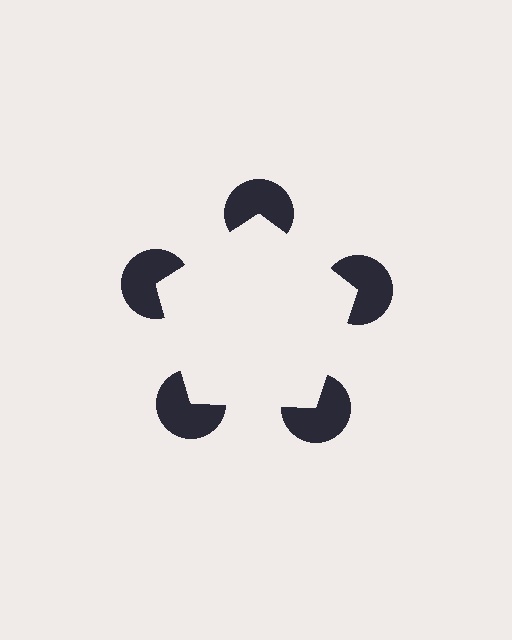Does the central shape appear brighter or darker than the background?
It typically appears slightly brighter than the background, even though no actual brightness change is drawn.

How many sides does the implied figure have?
5 sides.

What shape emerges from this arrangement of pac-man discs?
An illusory pentagon — its edges are inferred from the aligned wedge cuts in the pac-man discs, not physically drawn.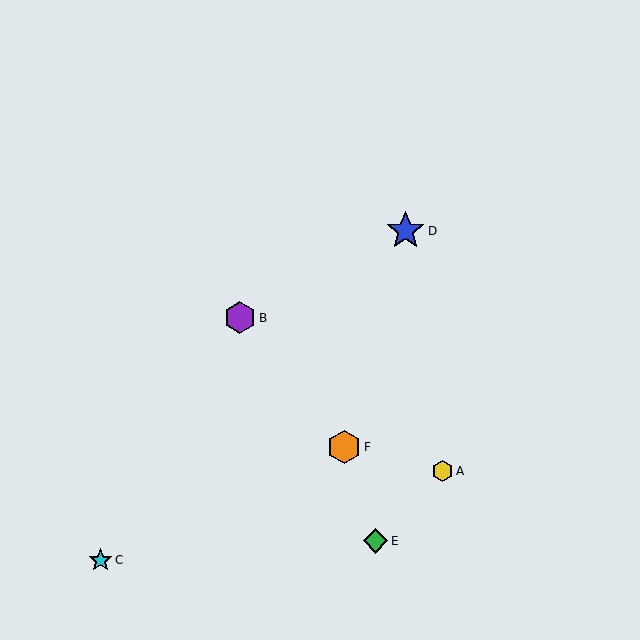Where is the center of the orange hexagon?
The center of the orange hexagon is at (344, 447).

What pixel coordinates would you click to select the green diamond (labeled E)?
Click at (376, 541) to select the green diamond E.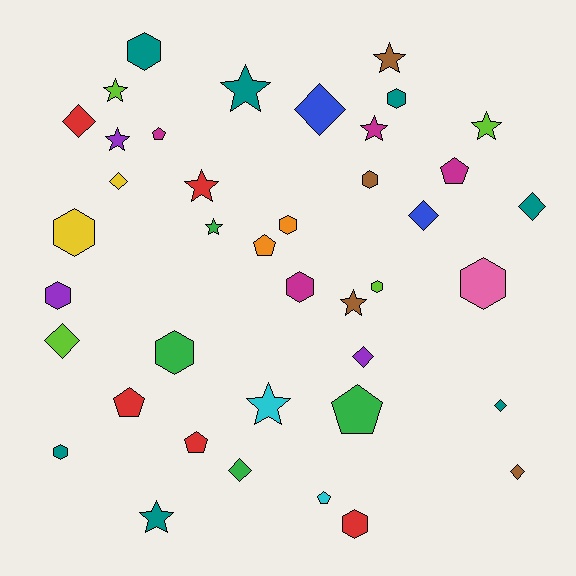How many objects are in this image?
There are 40 objects.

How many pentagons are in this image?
There are 7 pentagons.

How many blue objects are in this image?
There are 2 blue objects.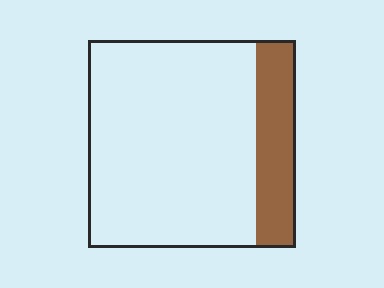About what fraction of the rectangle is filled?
About one fifth (1/5).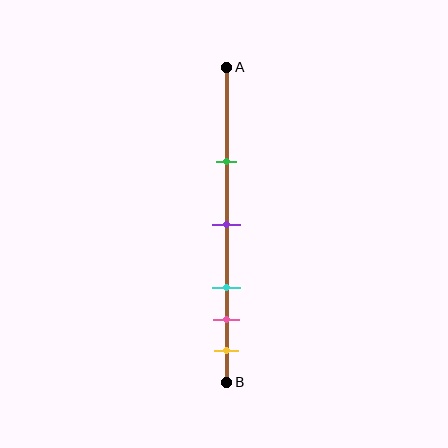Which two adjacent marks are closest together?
The pink and yellow marks are the closest adjacent pair.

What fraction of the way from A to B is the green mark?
The green mark is approximately 30% (0.3) of the way from A to B.